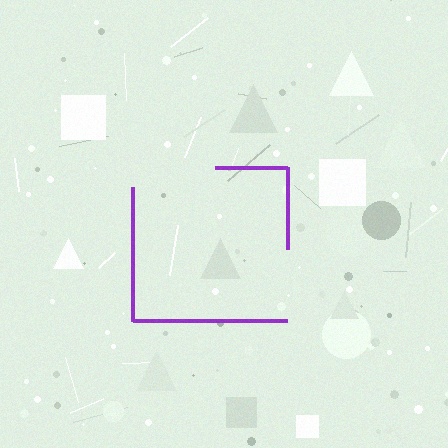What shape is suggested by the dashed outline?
The dashed outline suggests a square.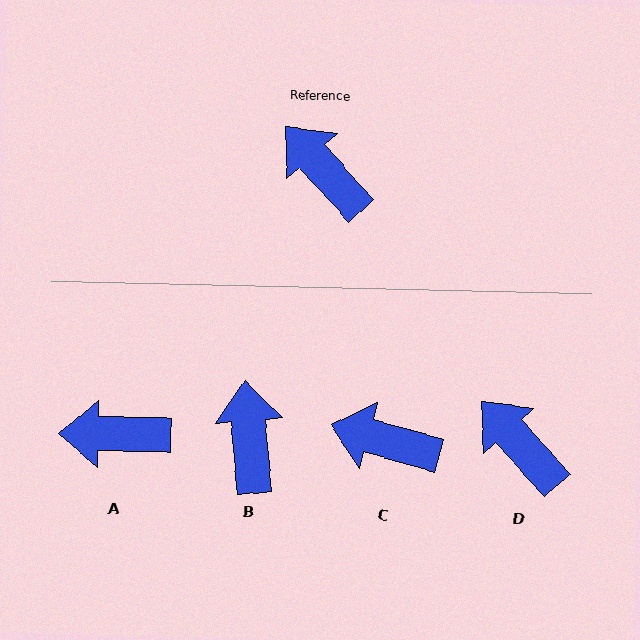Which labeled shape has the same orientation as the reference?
D.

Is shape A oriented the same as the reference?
No, it is off by about 47 degrees.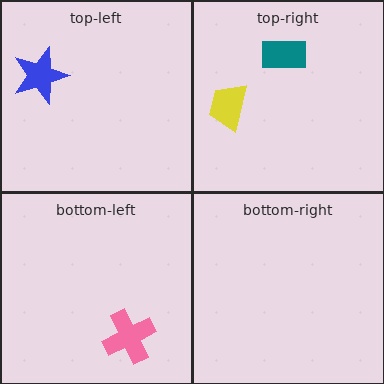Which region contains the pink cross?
The bottom-left region.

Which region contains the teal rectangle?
The top-right region.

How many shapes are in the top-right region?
2.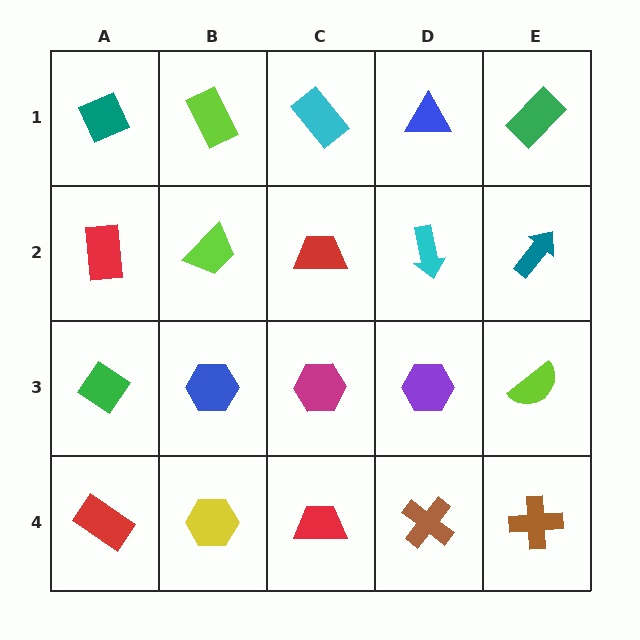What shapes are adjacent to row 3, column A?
A red rectangle (row 2, column A), a red rectangle (row 4, column A), a blue hexagon (row 3, column B).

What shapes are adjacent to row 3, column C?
A red trapezoid (row 2, column C), a red trapezoid (row 4, column C), a blue hexagon (row 3, column B), a purple hexagon (row 3, column D).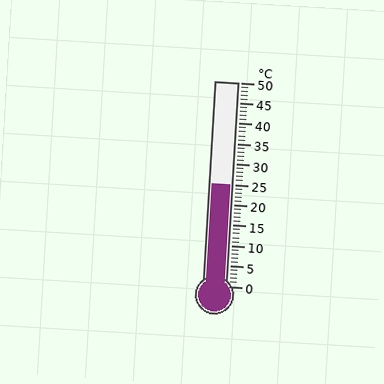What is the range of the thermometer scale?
The thermometer scale ranges from 0°C to 50°C.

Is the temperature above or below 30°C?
The temperature is below 30°C.